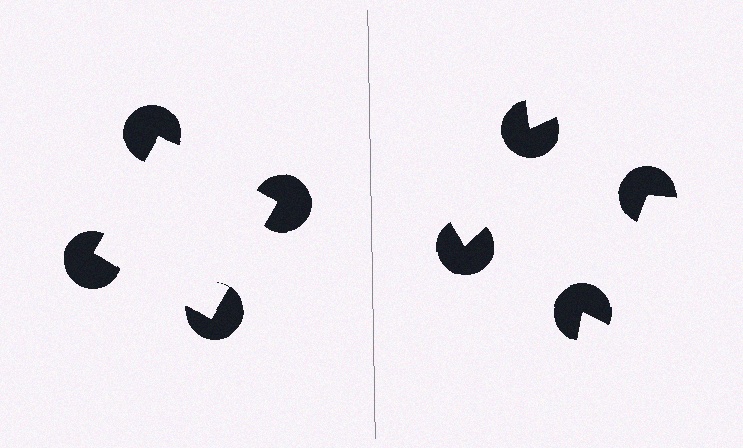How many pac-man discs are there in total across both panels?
8 — 4 on each side.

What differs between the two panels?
The pac-man discs are positioned identically on both sides; only the wedge orientations differ. On the left they align to a square; on the right they are misaligned.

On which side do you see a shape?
An illusory square appears on the left side. On the right side the wedge cuts are rotated, so no coherent shape forms.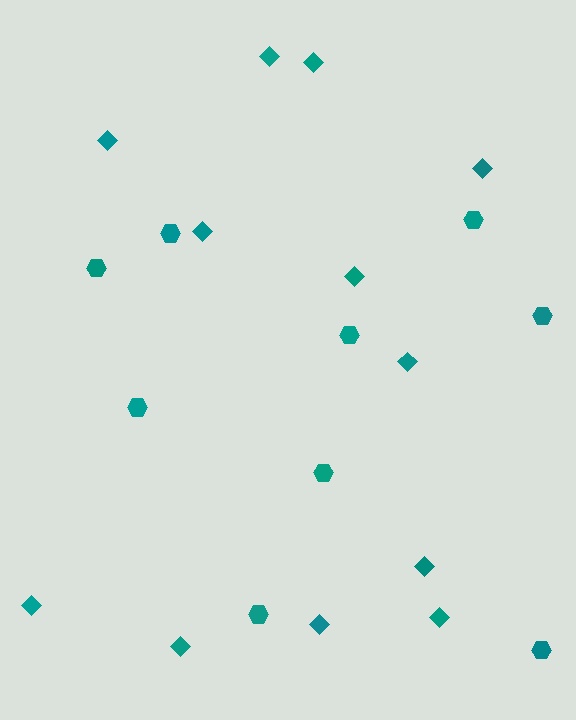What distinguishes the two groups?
There are 2 groups: one group of hexagons (9) and one group of diamonds (12).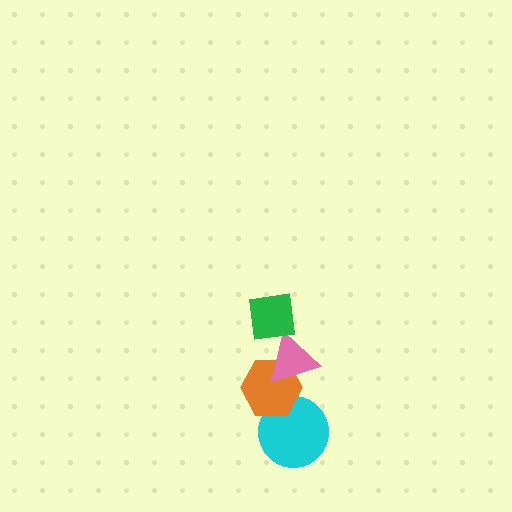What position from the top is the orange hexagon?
The orange hexagon is 3rd from the top.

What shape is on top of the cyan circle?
The orange hexagon is on top of the cyan circle.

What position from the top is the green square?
The green square is 1st from the top.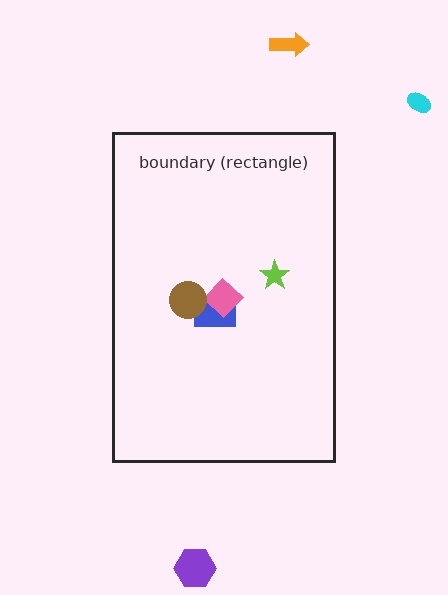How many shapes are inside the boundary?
4 inside, 3 outside.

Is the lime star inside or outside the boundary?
Inside.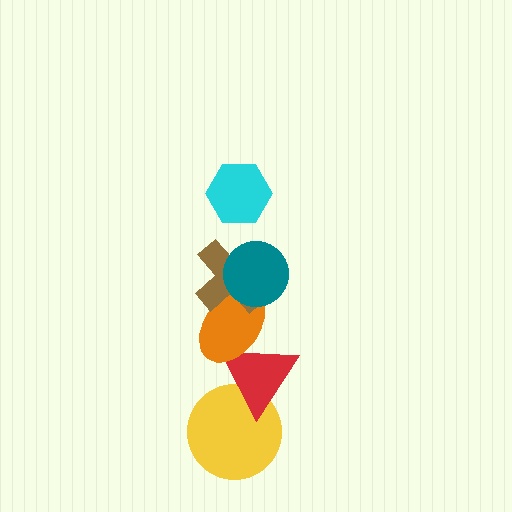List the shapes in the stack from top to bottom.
From top to bottom: the cyan hexagon, the teal circle, the brown cross, the orange ellipse, the red triangle, the yellow circle.